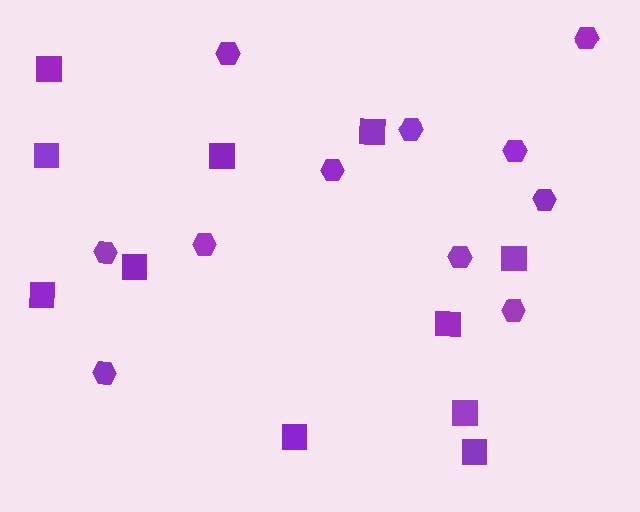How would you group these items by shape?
There are 2 groups: one group of squares (11) and one group of hexagons (11).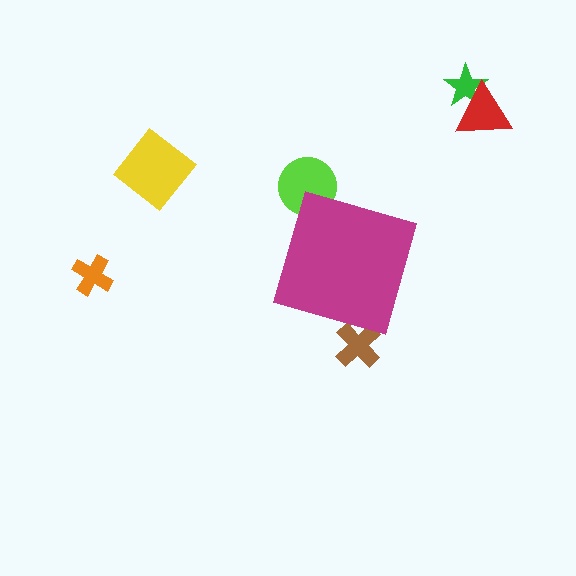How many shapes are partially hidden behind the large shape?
2 shapes are partially hidden.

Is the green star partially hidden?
No, the green star is fully visible.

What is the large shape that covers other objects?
A magenta diamond.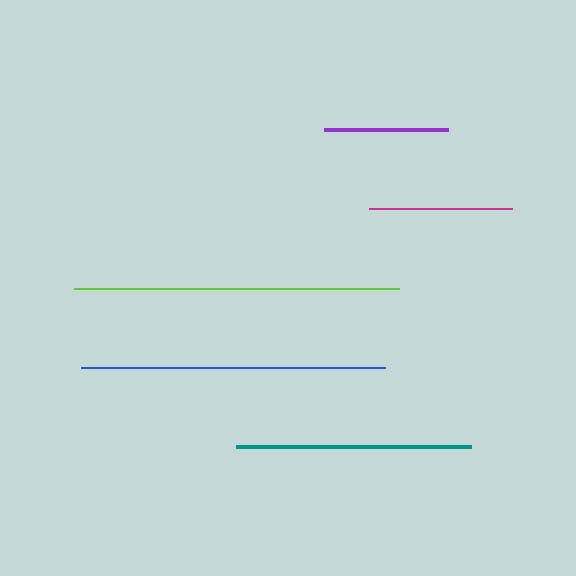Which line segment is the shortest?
The purple line is the shortest at approximately 123 pixels.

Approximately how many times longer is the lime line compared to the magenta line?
The lime line is approximately 2.3 times the length of the magenta line.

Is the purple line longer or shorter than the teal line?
The teal line is longer than the purple line.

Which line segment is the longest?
The lime line is the longest at approximately 324 pixels.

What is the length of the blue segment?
The blue segment is approximately 304 pixels long.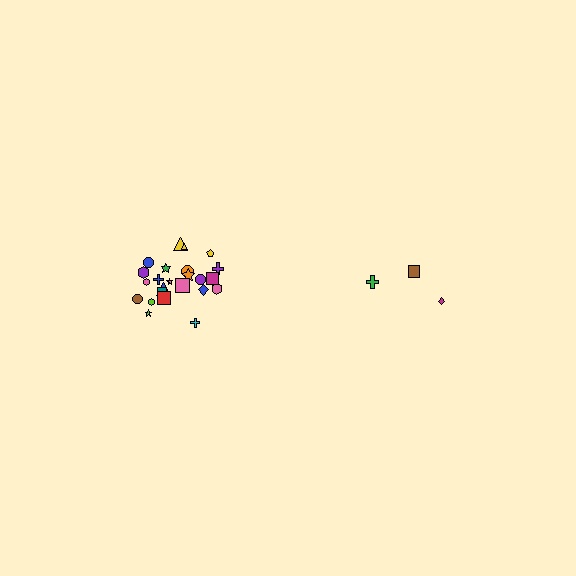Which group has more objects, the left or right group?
The left group.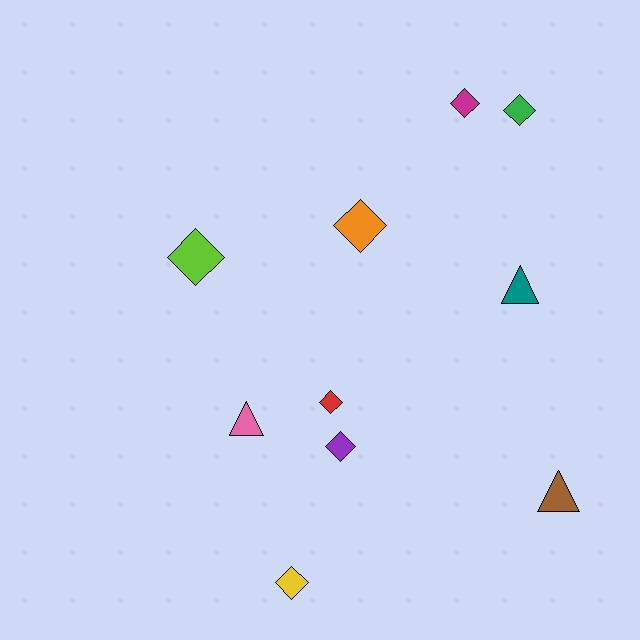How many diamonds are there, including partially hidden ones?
There are 7 diamonds.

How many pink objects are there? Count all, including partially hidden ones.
There is 1 pink object.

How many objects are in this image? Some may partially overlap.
There are 10 objects.